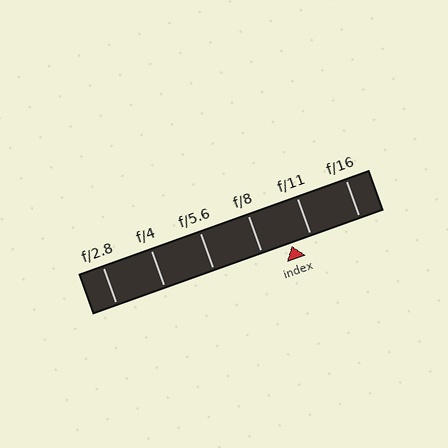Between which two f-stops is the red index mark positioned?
The index mark is between f/8 and f/11.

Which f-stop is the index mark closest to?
The index mark is closest to f/11.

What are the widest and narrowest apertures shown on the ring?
The widest aperture shown is f/2.8 and the narrowest is f/16.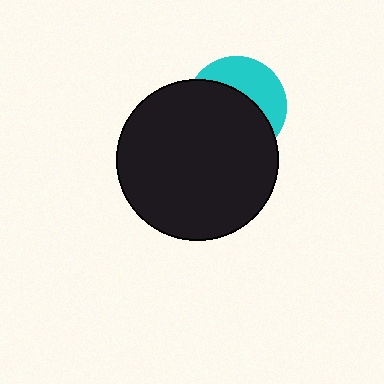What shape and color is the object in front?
The object in front is a black circle.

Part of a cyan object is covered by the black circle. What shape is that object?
It is a circle.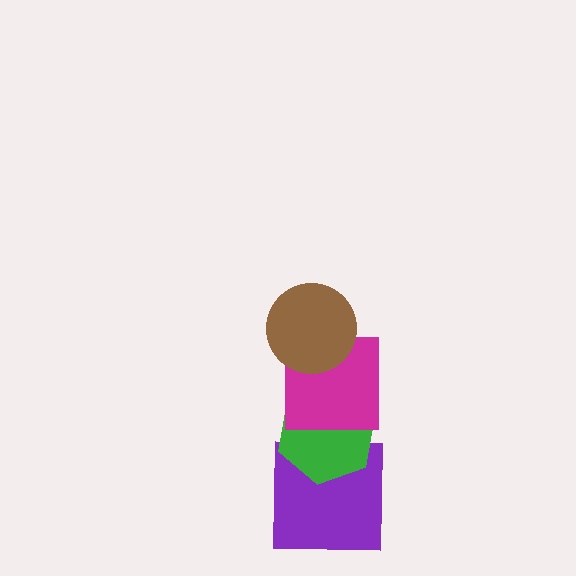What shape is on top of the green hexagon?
The magenta square is on top of the green hexagon.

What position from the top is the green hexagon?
The green hexagon is 3rd from the top.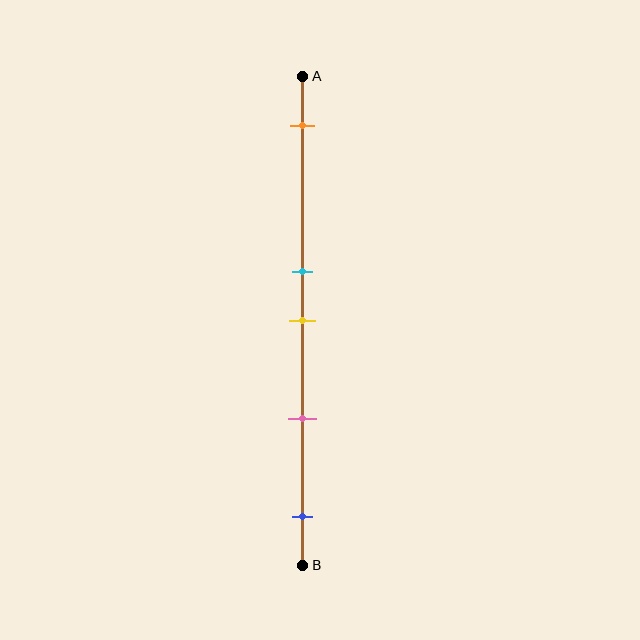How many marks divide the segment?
There are 5 marks dividing the segment.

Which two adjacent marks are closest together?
The cyan and yellow marks are the closest adjacent pair.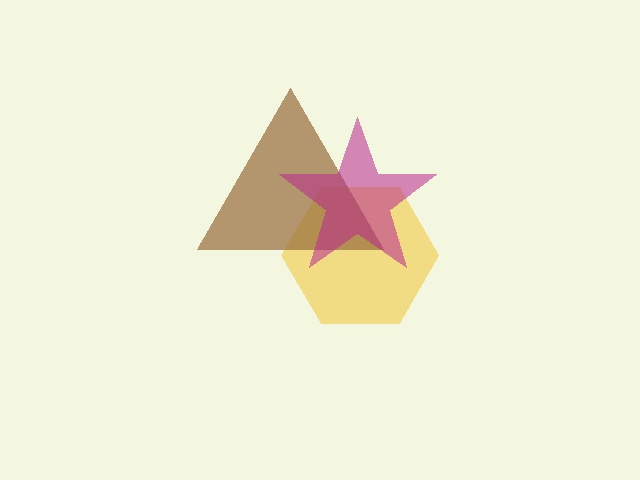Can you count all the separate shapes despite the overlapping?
Yes, there are 3 separate shapes.